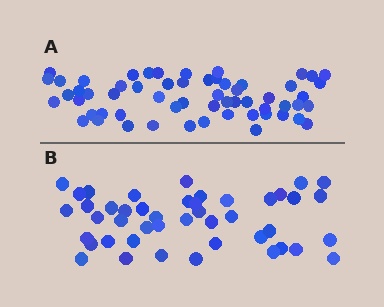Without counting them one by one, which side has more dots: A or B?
Region A (the top region) has more dots.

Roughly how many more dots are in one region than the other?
Region A has approximately 15 more dots than region B.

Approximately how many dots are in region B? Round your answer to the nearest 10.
About 40 dots. (The exact count is 45, which rounds to 40.)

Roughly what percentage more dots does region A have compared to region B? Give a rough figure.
About 30% more.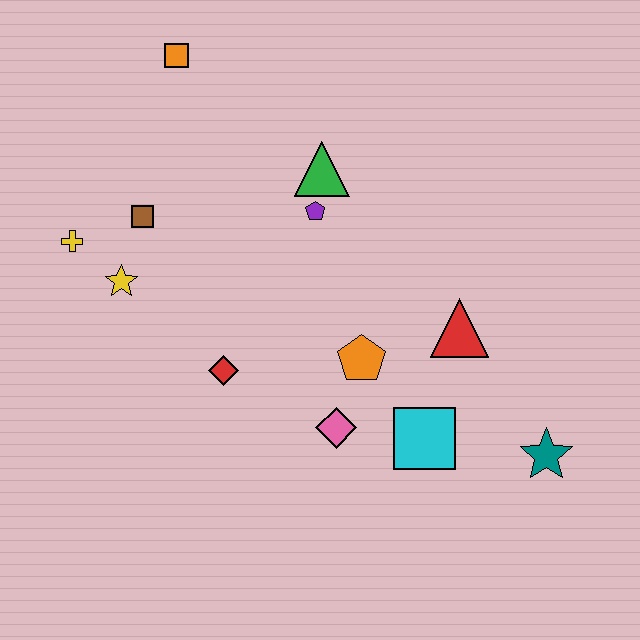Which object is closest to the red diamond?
The pink diamond is closest to the red diamond.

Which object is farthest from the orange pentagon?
The orange square is farthest from the orange pentagon.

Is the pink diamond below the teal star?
No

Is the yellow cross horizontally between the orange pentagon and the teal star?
No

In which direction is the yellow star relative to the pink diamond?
The yellow star is to the left of the pink diamond.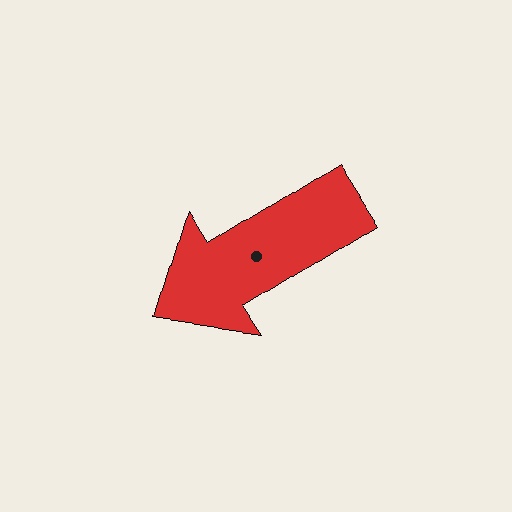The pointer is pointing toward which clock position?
Roughly 8 o'clock.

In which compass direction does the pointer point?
Southwest.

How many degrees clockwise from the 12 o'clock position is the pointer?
Approximately 238 degrees.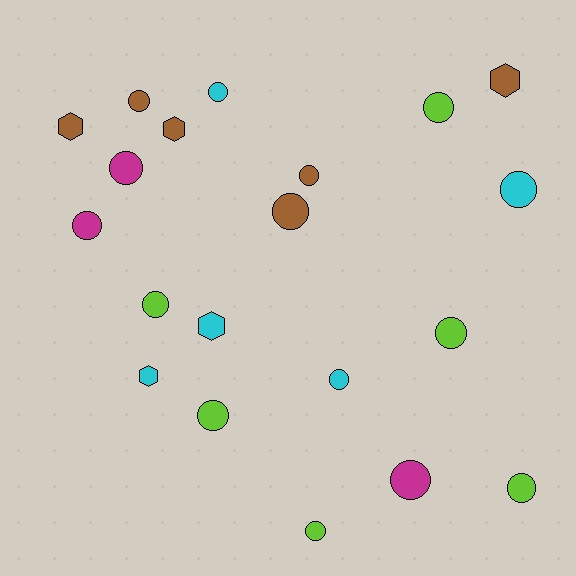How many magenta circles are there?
There are 3 magenta circles.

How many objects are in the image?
There are 20 objects.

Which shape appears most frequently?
Circle, with 15 objects.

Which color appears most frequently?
Lime, with 6 objects.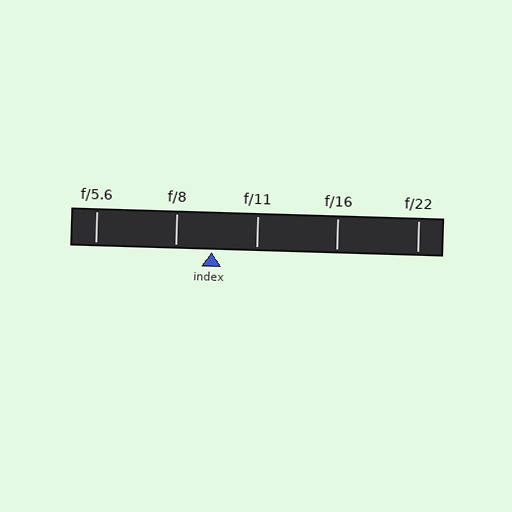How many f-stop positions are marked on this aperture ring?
There are 5 f-stop positions marked.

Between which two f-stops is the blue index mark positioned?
The index mark is between f/8 and f/11.